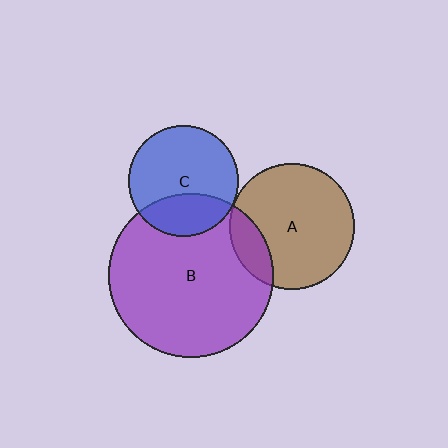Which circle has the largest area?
Circle B (purple).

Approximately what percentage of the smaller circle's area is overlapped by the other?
Approximately 30%.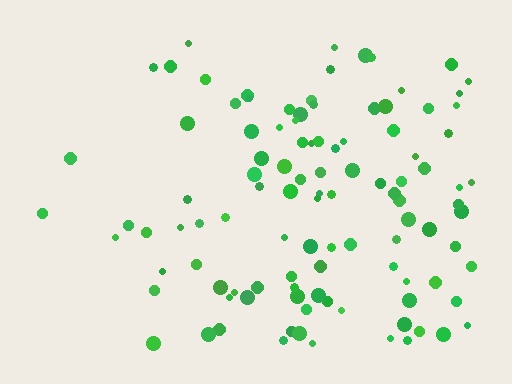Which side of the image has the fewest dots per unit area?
The left.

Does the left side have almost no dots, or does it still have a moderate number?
Still a moderate number, just noticeably fewer than the right.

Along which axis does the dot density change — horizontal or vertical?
Horizontal.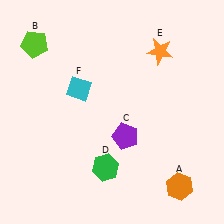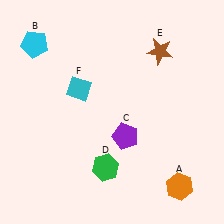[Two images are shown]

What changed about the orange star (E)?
In Image 1, E is orange. In Image 2, it changed to brown.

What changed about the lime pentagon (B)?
In Image 1, B is lime. In Image 2, it changed to cyan.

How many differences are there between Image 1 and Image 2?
There are 2 differences between the two images.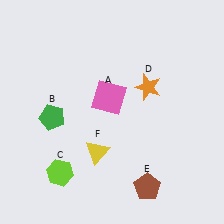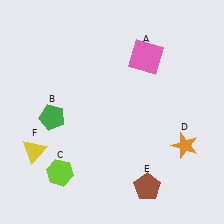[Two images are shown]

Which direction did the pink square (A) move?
The pink square (A) moved up.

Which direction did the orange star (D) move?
The orange star (D) moved down.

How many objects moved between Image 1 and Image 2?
3 objects moved between the two images.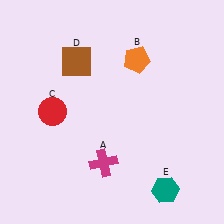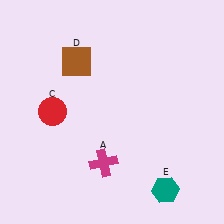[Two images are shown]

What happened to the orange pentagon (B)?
The orange pentagon (B) was removed in Image 2. It was in the top-right area of Image 1.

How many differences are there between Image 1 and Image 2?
There is 1 difference between the two images.